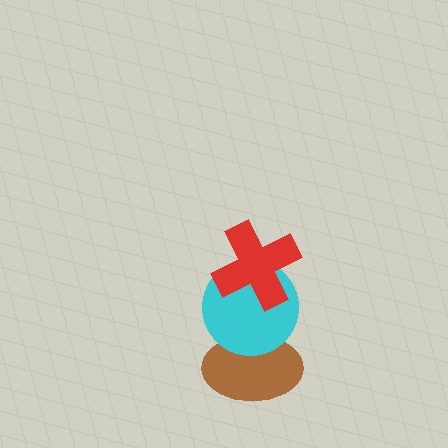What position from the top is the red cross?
The red cross is 1st from the top.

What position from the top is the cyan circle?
The cyan circle is 2nd from the top.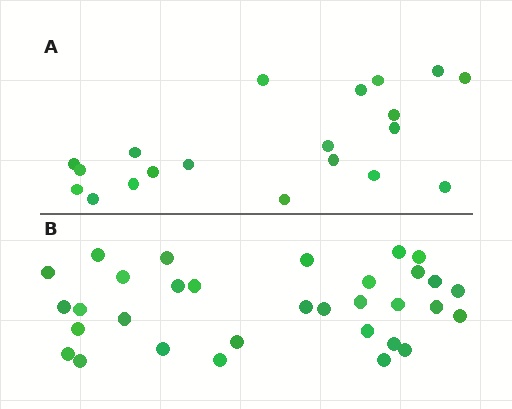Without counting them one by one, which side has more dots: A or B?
Region B (the bottom region) has more dots.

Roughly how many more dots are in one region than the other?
Region B has roughly 12 or so more dots than region A.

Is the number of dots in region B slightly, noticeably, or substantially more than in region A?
Region B has substantially more. The ratio is roughly 1.6 to 1.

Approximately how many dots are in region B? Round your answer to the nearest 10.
About 30 dots. (The exact count is 32, which rounds to 30.)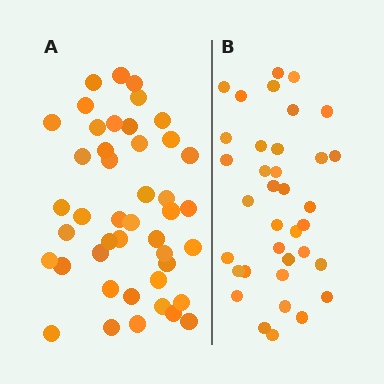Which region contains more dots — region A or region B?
Region A (the left region) has more dots.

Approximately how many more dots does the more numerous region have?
Region A has roughly 8 or so more dots than region B.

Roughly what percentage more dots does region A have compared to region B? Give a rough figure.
About 20% more.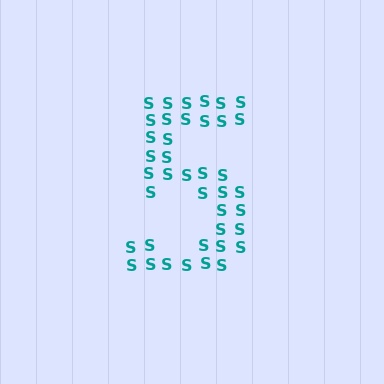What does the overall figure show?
The overall figure shows the digit 5.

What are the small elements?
The small elements are letter S's.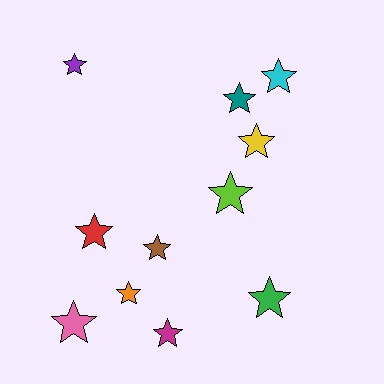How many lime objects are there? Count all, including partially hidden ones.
There is 1 lime object.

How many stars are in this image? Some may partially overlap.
There are 11 stars.